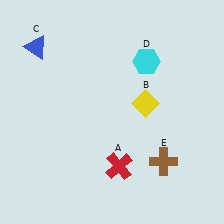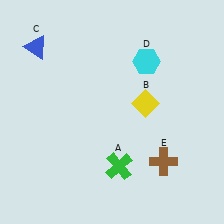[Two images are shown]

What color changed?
The cross (A) changed from red in Image 1 to green in Image 2.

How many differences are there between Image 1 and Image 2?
There is 1 difference between the two images.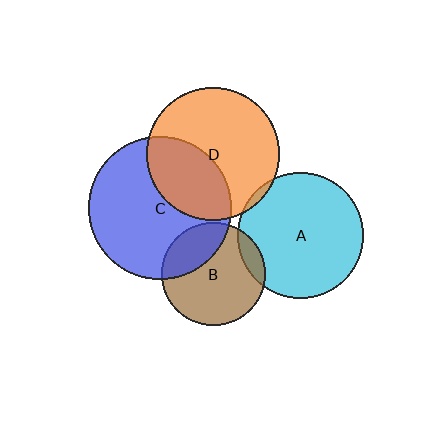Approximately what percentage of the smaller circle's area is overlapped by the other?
Approximately 5%.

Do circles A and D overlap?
Yes.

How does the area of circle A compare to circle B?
Approximately 1.5 times.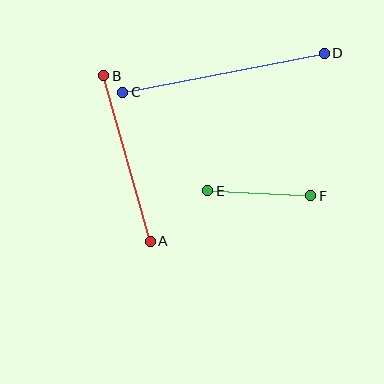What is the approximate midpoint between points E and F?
The midpoint is at approximately (259, 193) pixels.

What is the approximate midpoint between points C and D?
The midpoint is at approximately (224, 73) pixels.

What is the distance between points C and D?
The distance is approximately 205 pixels.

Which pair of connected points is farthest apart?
Points C and D are farthest apart.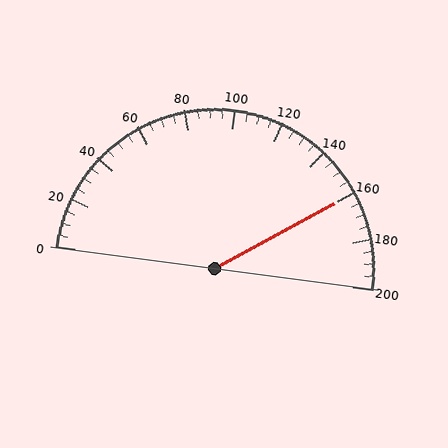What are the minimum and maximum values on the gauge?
The gauge ranges from 0 to 200.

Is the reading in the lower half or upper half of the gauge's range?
The reading is in the upper half of the range (0 to 200).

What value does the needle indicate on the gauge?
The needle indicates approximately 160.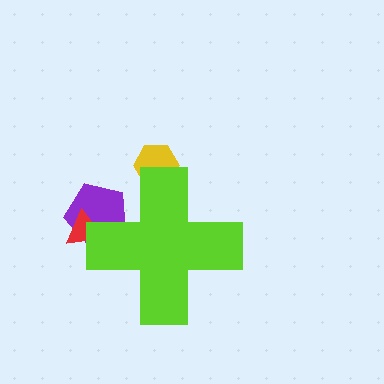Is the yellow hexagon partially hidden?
Yes, the yellow hexagon is partially hidden behind the lime cross.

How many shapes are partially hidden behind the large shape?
3 shapes are partially hidden.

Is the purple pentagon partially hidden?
Yes, the purple pentagon is partially hidden behind the lime cross.